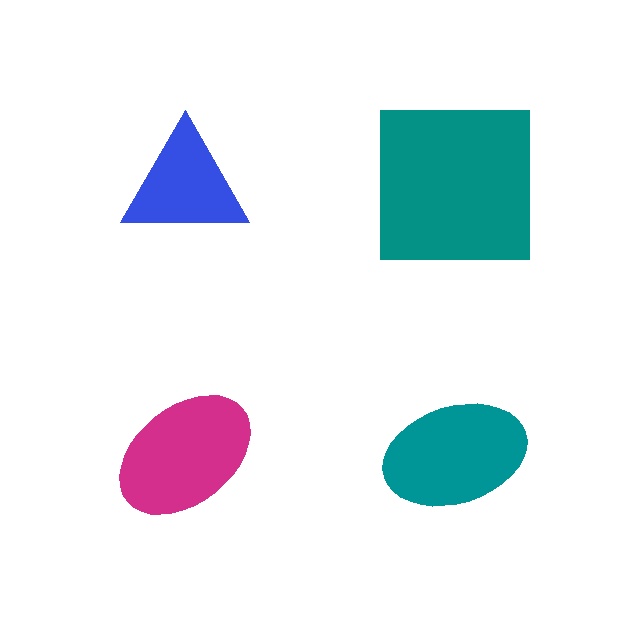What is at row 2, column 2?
A teal ellipse.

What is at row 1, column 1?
A blue triangle.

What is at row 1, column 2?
A teal square.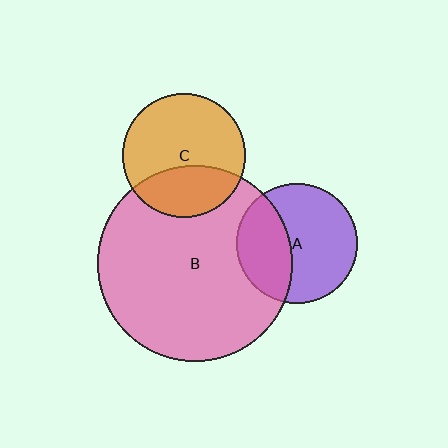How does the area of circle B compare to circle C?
Approximately 2.5 times.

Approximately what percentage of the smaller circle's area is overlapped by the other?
Approximately 35%.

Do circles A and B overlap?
Yes.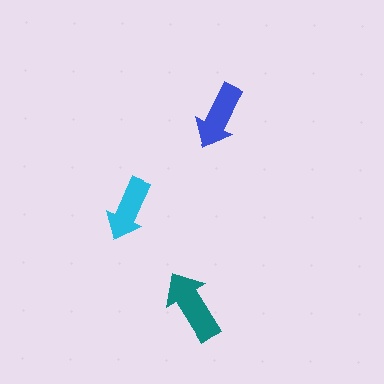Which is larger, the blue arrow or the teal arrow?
The teal one.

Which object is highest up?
The blue arrow is topmost.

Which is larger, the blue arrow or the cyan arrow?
The blue one.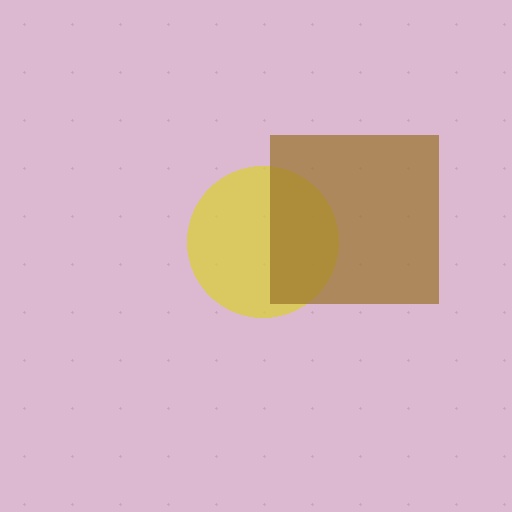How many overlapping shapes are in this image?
There are 2 overlapping shapes in the image.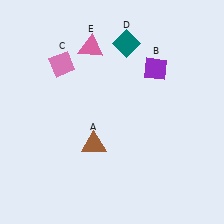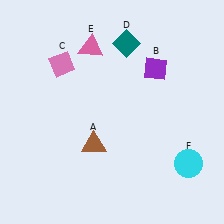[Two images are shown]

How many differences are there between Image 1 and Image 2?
There is 1 difference between the two images.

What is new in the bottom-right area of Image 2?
A cyan circle (F) was added in the bottom-right area of Image 2.